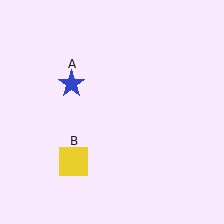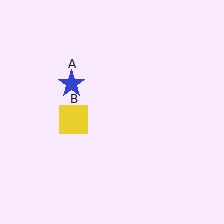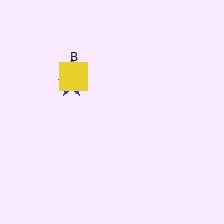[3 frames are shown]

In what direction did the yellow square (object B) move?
The yellow square (object B) moved up.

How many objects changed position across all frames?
1 object changed position: yellow square (object B).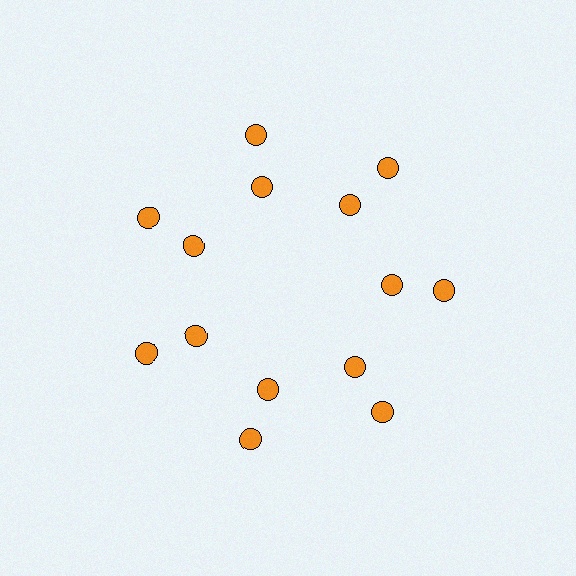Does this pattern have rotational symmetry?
Yes, this pattern has 7-fold rotational symmetry. It looks the same after rotating 51 degrees around the center.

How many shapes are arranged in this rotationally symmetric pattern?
There are 14 shapes, arranged in 7 groups of 2.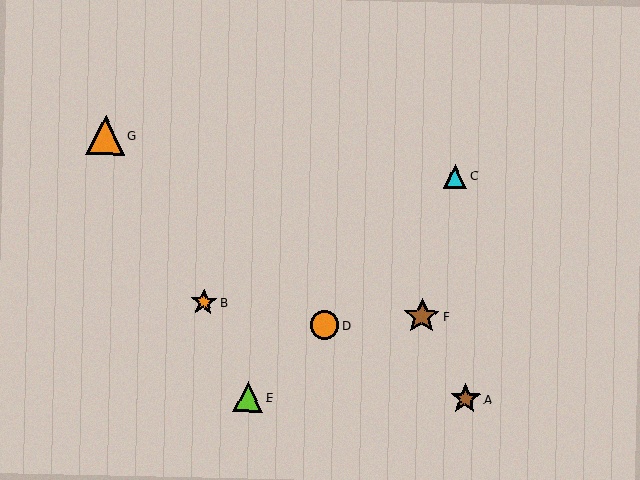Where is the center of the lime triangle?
The center of the lime triangle is at (248, 397).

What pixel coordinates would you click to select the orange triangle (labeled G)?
Click at (105, 135) to select the orange triangle G.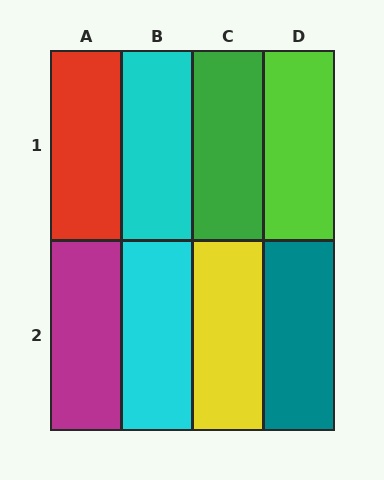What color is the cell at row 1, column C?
Green.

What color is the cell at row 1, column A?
Red.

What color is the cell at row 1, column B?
Cyan.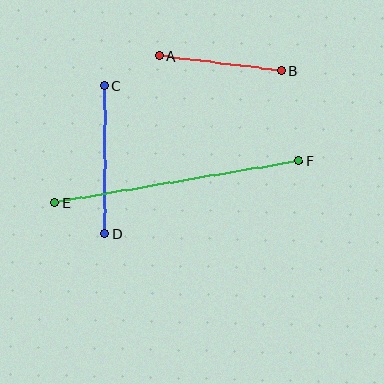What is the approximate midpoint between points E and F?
The midpoint is at approximately (176, 181) pixels.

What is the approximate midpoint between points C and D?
The midpoint is at approximately (105, 160) pixels.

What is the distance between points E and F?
The distance is approximately 248 pixels.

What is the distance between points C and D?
The distance is approximately 148 pixels.